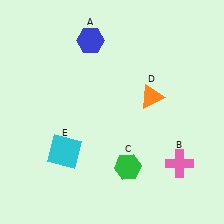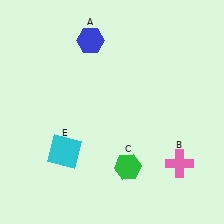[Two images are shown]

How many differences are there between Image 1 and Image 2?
There is 1 difference between the two images.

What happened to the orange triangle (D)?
The orange triangle (D) was removed in Image 2. It was in the top-right area of Image 1.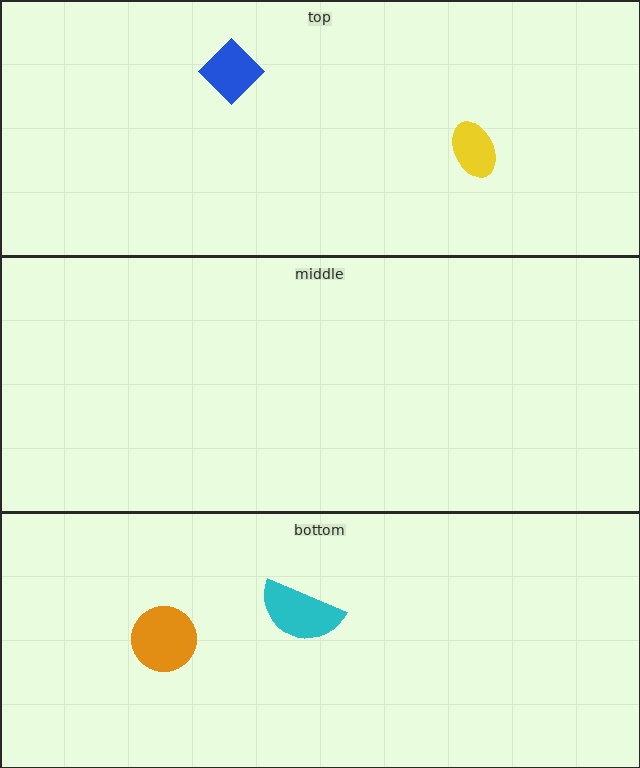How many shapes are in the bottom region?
2.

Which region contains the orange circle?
The bottom region.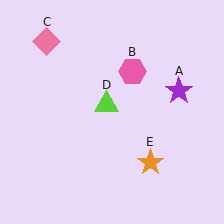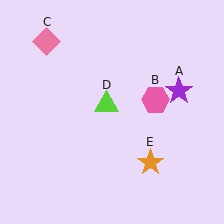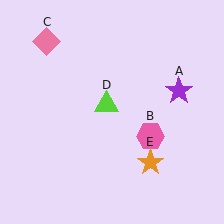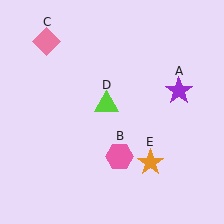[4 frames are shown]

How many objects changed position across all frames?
1 object changed position: pink hexagon (object B).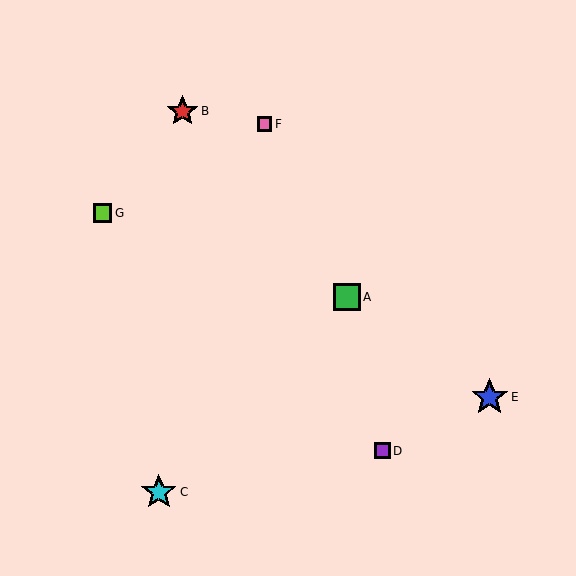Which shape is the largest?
The blue star (labeled E) is the largest.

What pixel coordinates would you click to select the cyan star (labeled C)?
Click at (159, 492) to select the cyan star C.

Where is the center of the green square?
The center of the green square is at (347, 297).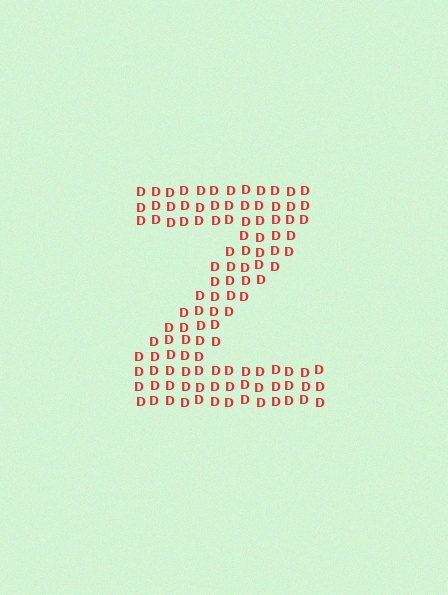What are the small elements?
The small elements are letter D's.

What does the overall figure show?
The overall figure shows the letter Z.